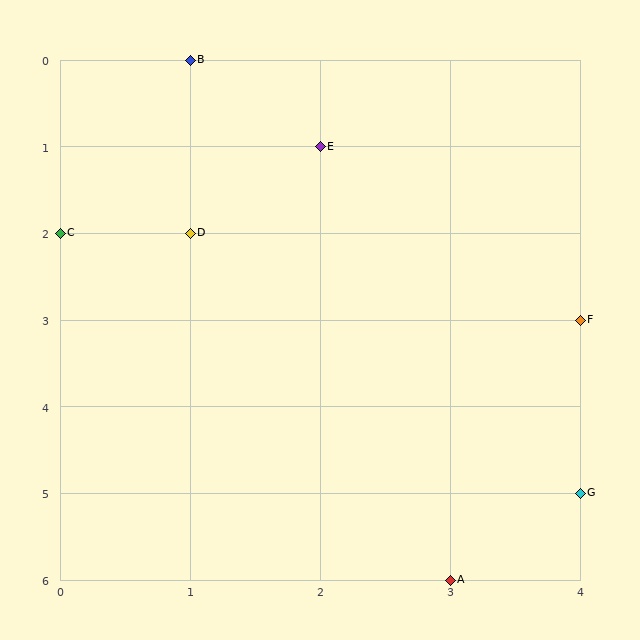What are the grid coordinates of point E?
Point E is at grid coordinates (2, 1).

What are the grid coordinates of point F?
Point F is at grid coordinates (4, 3).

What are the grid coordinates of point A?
Point A is at grid coordinates (3, 6).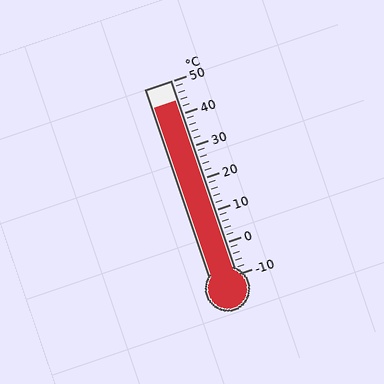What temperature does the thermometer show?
The thermometer shows approximately 44°C.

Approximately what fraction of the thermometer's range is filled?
The thermometer is filled to approximately 90% of its range.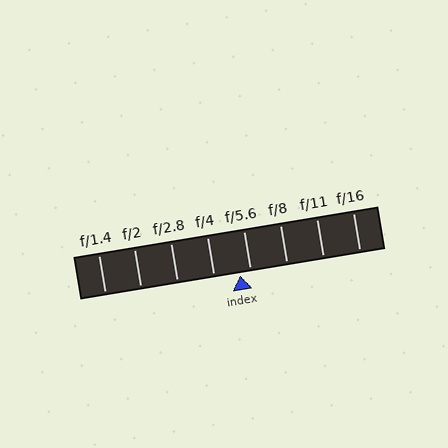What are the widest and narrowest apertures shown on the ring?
The widest aperture shown is f/1.4 and the narrowest is f/16.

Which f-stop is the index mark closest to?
The index mark is closest to f/5.6.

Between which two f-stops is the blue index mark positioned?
The index mark is between f/4 and f/5.6.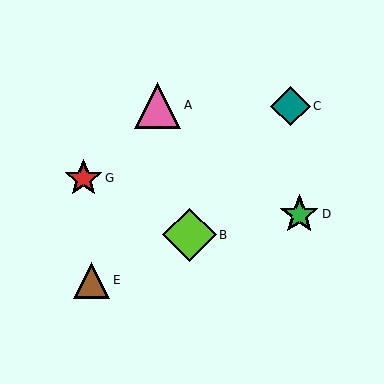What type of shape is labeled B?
Shape B is a lime diamond.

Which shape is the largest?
The lime diamond (labeled B) is the largest.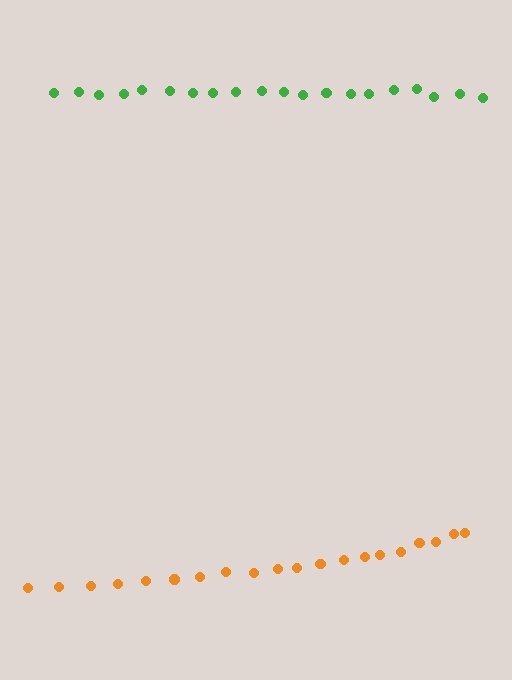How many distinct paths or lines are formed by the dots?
There are 2 distinct paths.